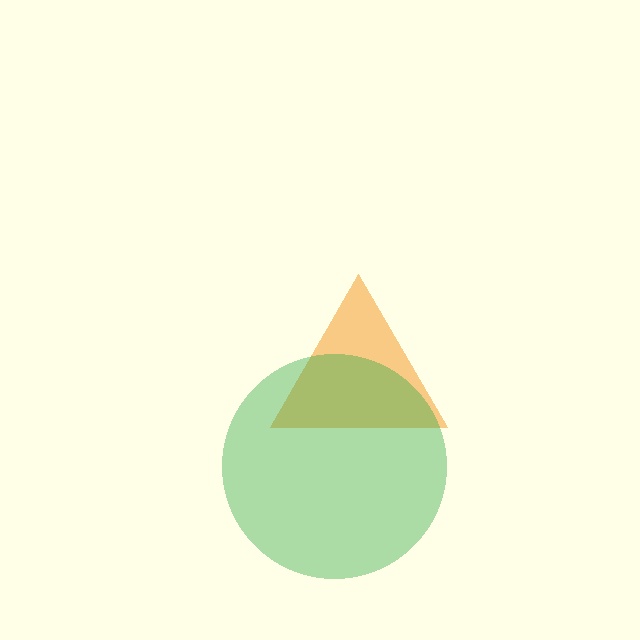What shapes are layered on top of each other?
The layered shapes are: an orange triangle, a green circle.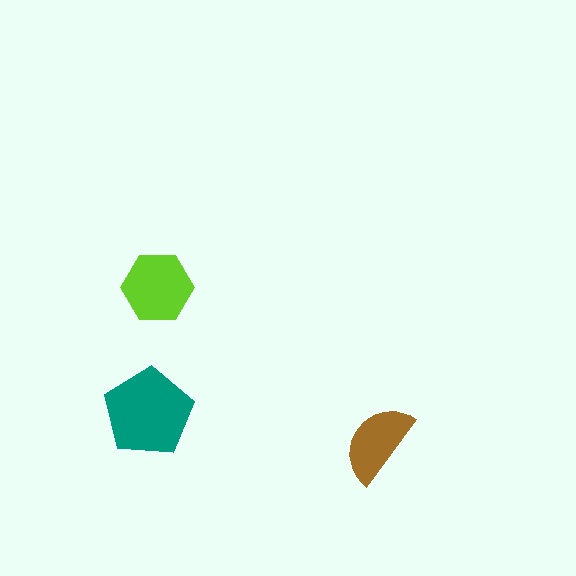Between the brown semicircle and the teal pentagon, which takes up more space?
The teal pentagon.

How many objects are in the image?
There are 3 objects in the image.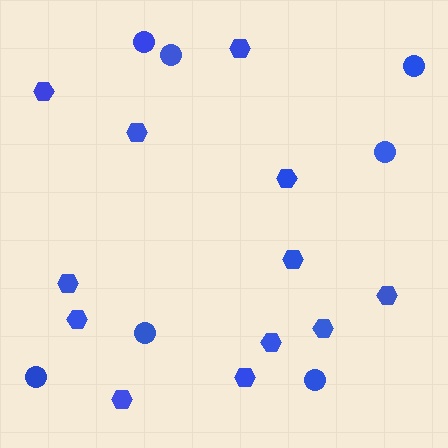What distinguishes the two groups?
There are 2 groups: one group of circles (7) and one group of hexagons (12).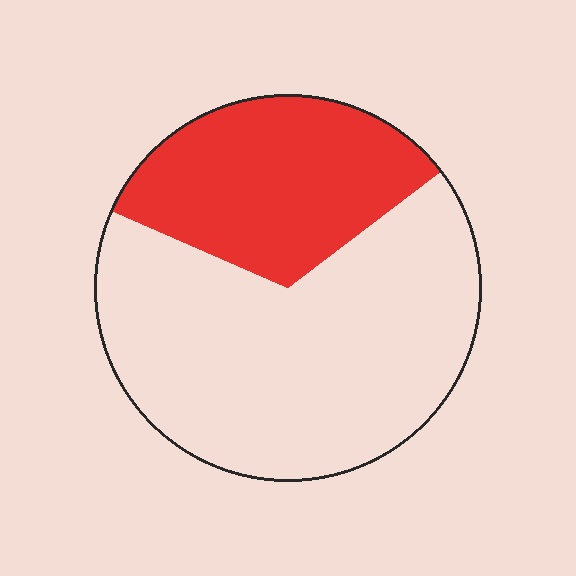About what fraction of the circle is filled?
About one third (1/3).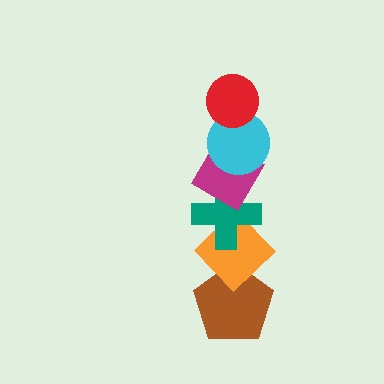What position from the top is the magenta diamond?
The magenta diamond is 3rd from the top.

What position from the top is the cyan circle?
The cyan circle is 2nd from the top.